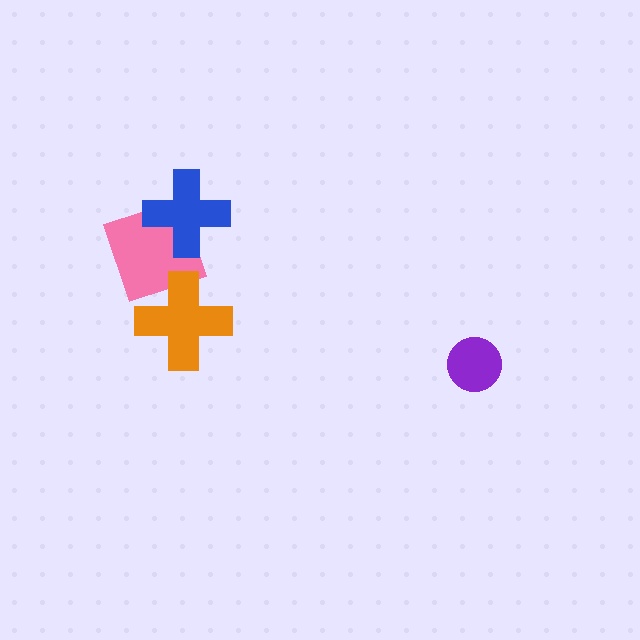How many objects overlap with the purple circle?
0 objects overlap with the purple circle.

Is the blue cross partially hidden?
No, no other shape covers it.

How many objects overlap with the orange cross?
1 object overlaps with the orange cross.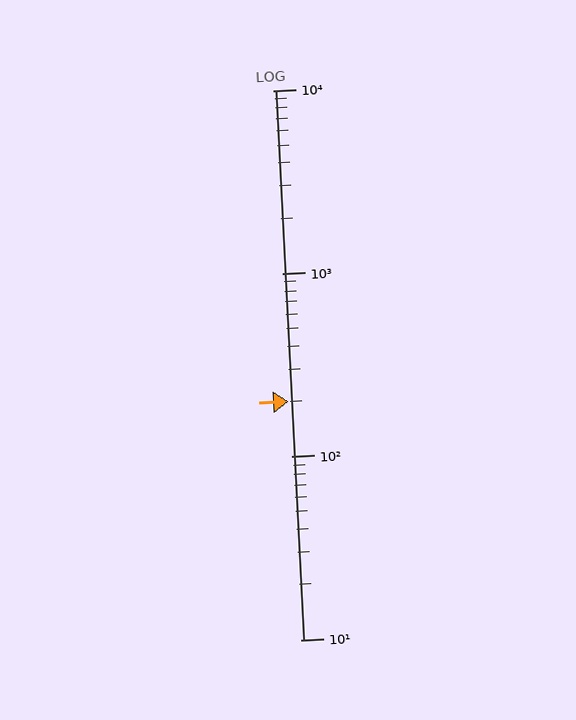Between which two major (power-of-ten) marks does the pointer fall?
The pointer is between 100 and 1000.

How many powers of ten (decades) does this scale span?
The scale spans 3 decades, from 10 to 10000.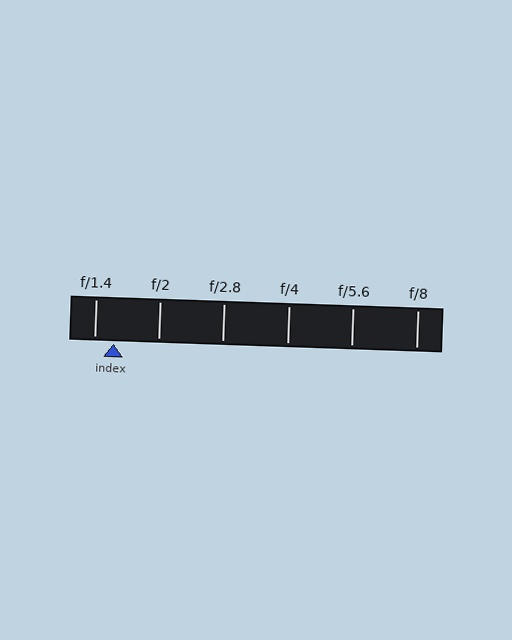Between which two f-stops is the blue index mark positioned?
The index mark is between f/1.4 and f/2.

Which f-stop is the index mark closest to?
The index mark is closest to f/1.4.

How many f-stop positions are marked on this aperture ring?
There are 6 f-stop positions marked.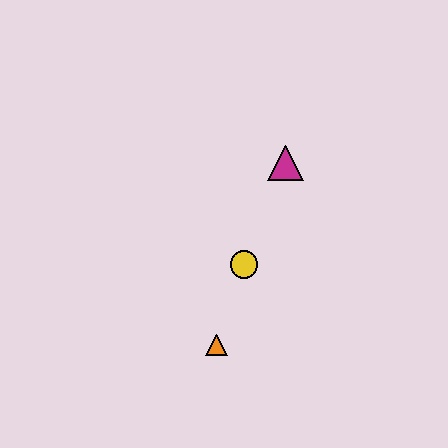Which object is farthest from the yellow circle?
The magenta triangle is farthest from the yellow circle.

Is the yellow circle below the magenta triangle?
Yes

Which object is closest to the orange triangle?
The yellow circle is closest to the orange triangle.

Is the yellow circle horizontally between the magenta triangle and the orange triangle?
Yes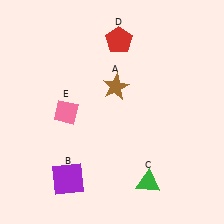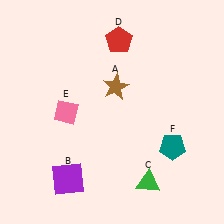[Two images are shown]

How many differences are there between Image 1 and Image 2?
There is 1 difference between the two images.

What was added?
A teal pentagon (F) was added in Image 2.